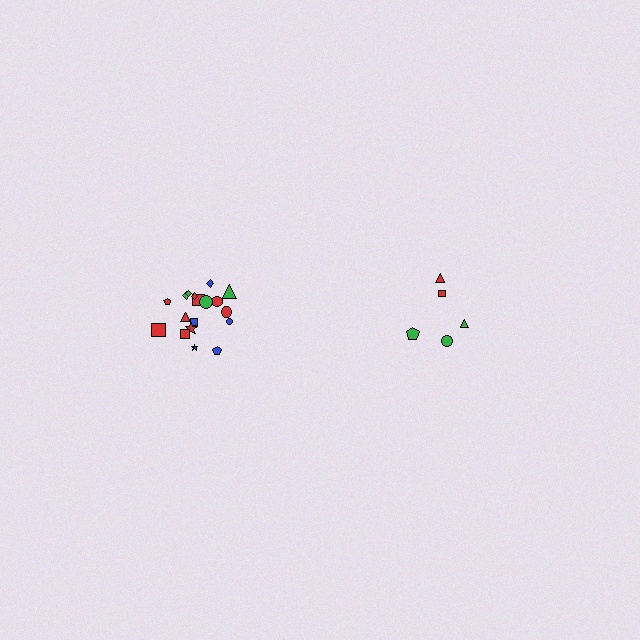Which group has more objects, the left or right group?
The left group.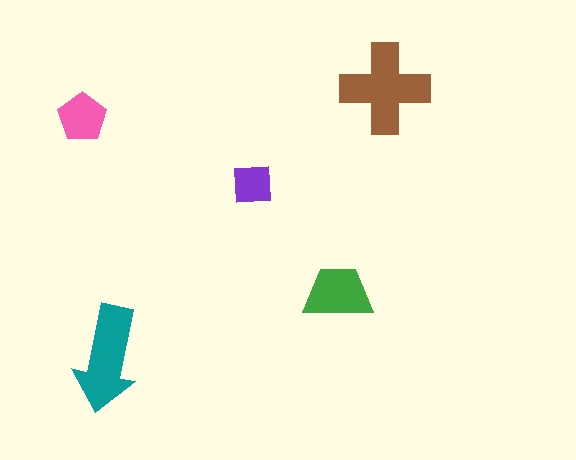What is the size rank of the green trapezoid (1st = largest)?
3rd.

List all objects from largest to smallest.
The brown cross, the teal arrow, the green trapezoid, the pink pentagon, the purple square.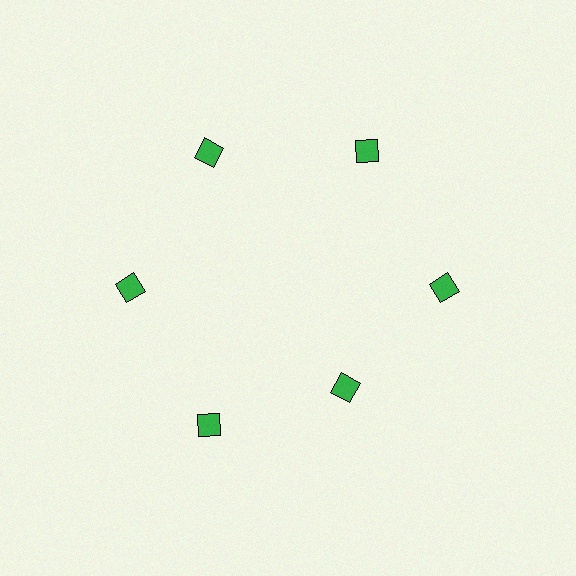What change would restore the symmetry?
The symmetry would be restored by moving it outward, back onto the ring so that all 6 diamonds sit at equal angles and equal distance from the center.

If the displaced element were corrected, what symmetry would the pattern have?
It would have 6-fold rotational symmetry — the pattern would map onto itself every 60 degrees.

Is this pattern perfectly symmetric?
No. The 6 green diamonds are arranged in a ring, but one element near the 5 o'clock position is pulled inward toward the center, breaking the 6-fold rotational symmetry.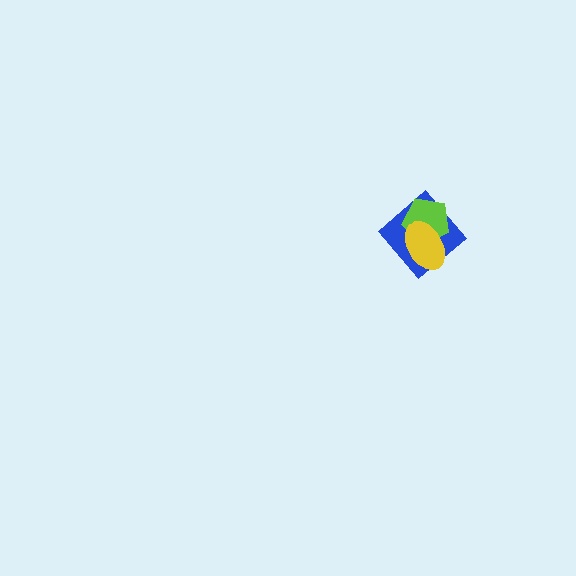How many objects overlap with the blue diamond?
2 objects overlap with the blue diamond.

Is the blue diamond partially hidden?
Yes, it is partially covered by another shape.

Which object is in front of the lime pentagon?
The yellow ellipse is in front of the lime pentagon.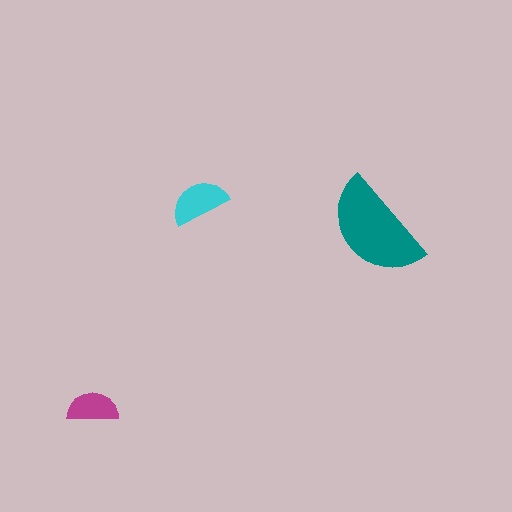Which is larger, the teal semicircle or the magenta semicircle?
The teal one.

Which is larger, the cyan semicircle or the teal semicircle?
The teal one.